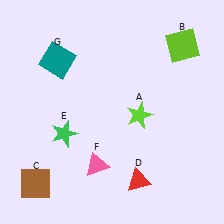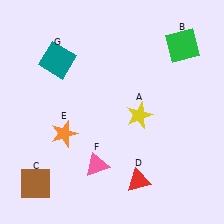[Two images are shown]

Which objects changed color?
A changed from lime to yellow. B changed from lime to green. E changed from green to orange.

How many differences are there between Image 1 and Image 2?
There are 3 differences between the two images.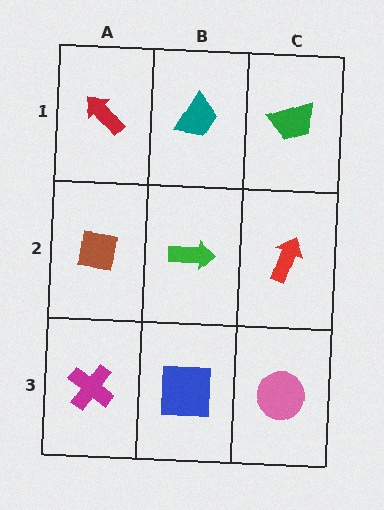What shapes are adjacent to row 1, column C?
A red arrow (row 2, column C), a teal trapezoid (row 1, column B).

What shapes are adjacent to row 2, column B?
A teal trapezoid (row 1, column B), a blue square (row 3, column B), a brown square (row 2, column A), a red arrow (row 2, column C).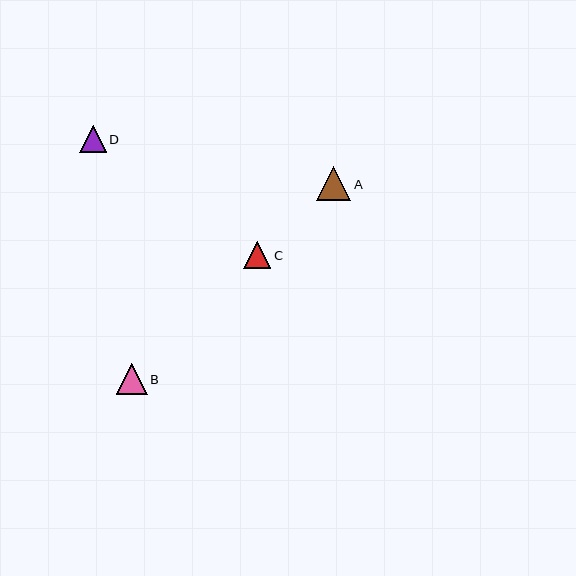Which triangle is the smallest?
Triangle D is the smallest with a size of approximately 27 pixels.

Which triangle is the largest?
Triangle A is the largest with a size of approximately 34 pixels.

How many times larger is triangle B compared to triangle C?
Triangle B is approximately 1.2 times the size of triangle C.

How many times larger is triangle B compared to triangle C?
Triangle B is approximately 1.2 times the size of triangle C.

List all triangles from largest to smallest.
From largest to smallest: A, B, C, D.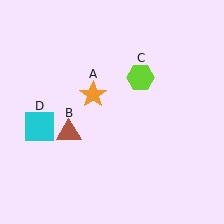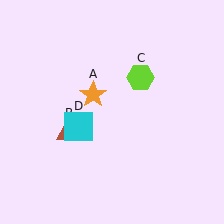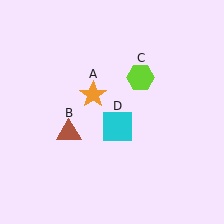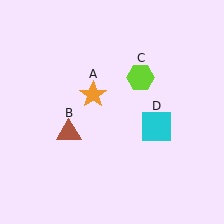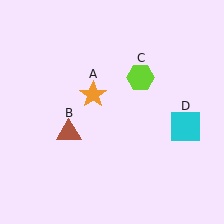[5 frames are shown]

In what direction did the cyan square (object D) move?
The cyan square (object D) moved right.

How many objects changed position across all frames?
1 object changed position: cyan square (object D).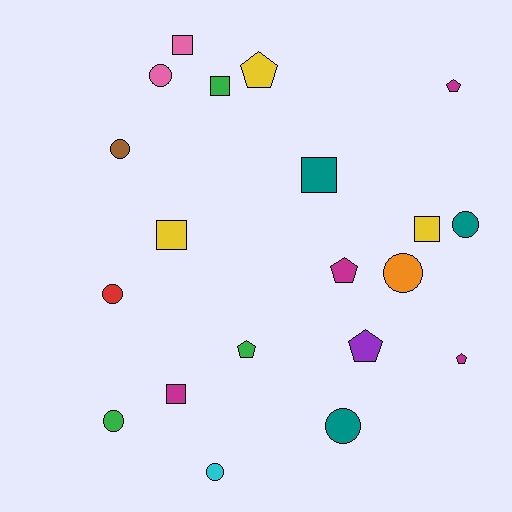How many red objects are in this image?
There is 1 red object.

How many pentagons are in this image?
There are 6 pentagons.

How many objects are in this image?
There are 20 objects.